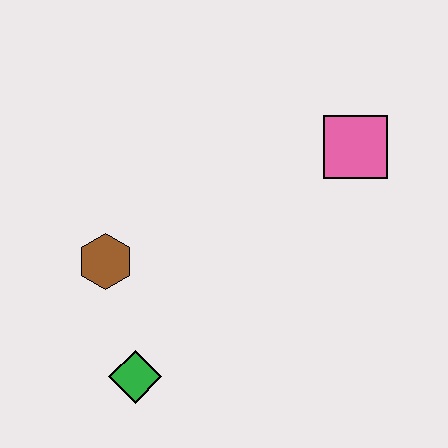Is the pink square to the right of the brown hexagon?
Yes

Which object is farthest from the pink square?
The green diamond is farthest from the pink square.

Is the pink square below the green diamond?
No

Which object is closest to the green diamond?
The brown hexagon is closest to the green diamond.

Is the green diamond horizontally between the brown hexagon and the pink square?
Yes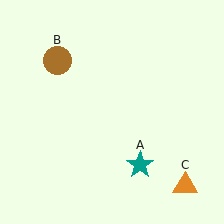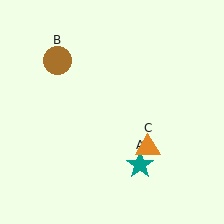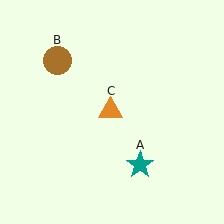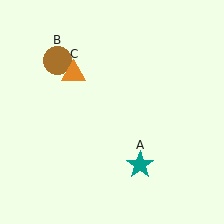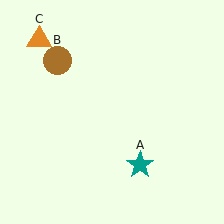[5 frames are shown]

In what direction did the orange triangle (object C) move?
The orange triangle (object C) moved up and to the left.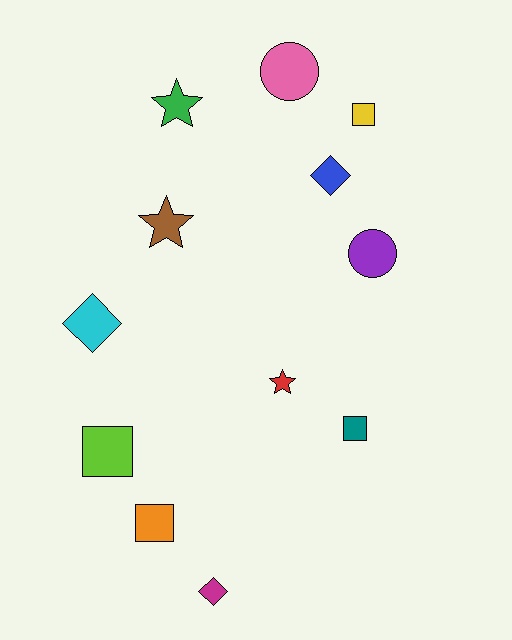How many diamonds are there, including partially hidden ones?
There are 3 diamonds.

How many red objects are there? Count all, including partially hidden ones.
There is 1 red object.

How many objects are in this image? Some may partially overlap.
There are 12 objects.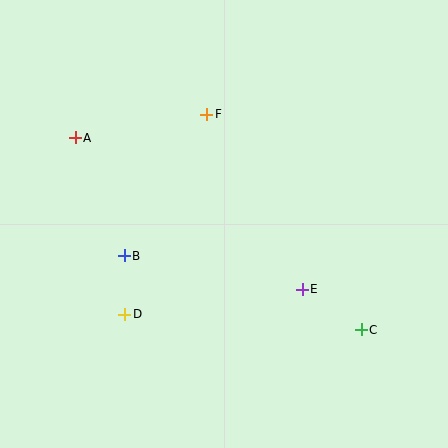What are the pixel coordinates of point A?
Point A is at (75, 138).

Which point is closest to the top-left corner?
Point A is closest to the top-left corner.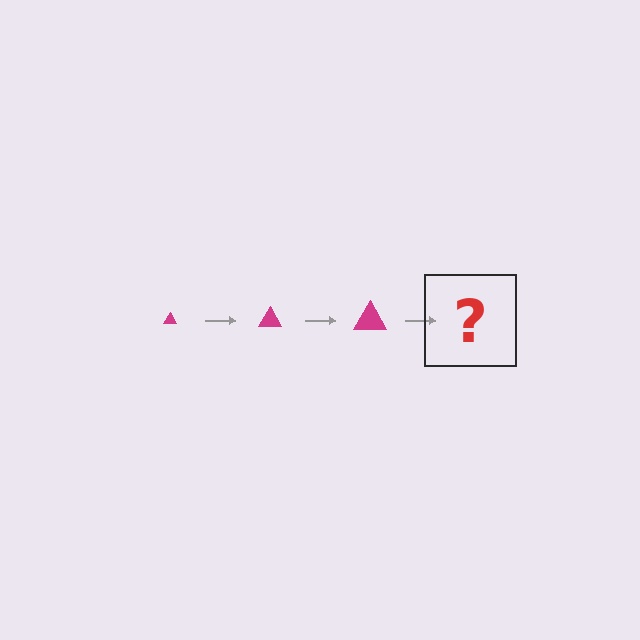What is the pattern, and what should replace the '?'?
The pattern is that the triangle gets progressively larger each step. The '?' should be a magenta triangle, larger than the previous one.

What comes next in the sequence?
The next element should be a magenta triangle, larger than the previous one.